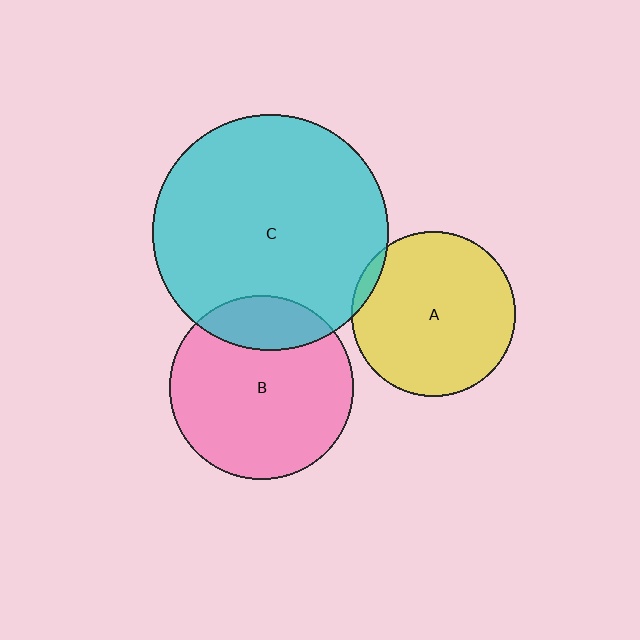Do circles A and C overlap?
Yes.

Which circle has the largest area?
Circle C (cyan).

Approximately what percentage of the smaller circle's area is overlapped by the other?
Approximately 5%.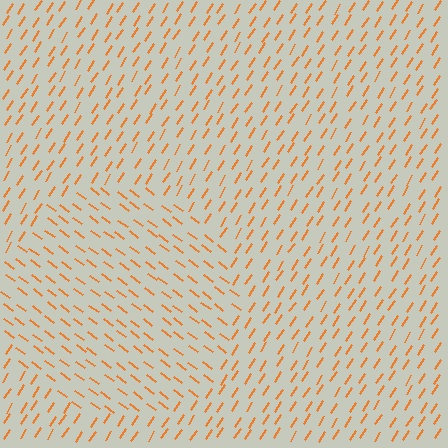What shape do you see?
I see a circle.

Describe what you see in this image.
The image is filled with small orange line segments. A circle region in the image has lines oriented differently from the surrounding lines, creating a visible texture boundary.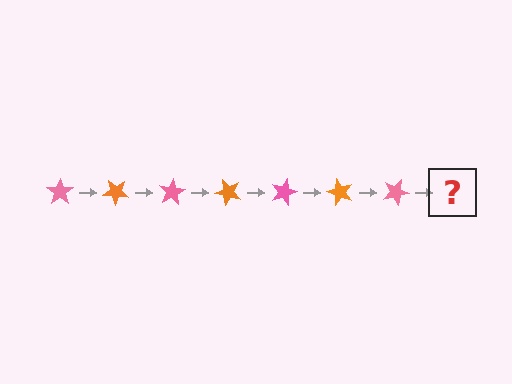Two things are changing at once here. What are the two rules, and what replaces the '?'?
The two rules are that it rotates 40 degrees each step and the color cycles through pink and orange. The '?' should be an orange star, rotated 280 degrees from the start.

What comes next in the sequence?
The next element should be an orange star, rotated 280 degrees from the start.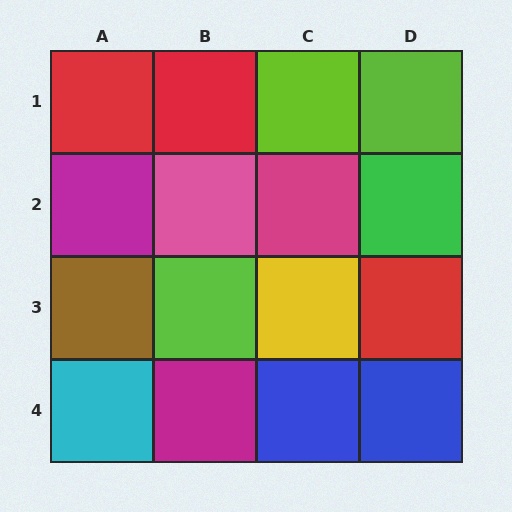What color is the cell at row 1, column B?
Red.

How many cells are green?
1 cell is green.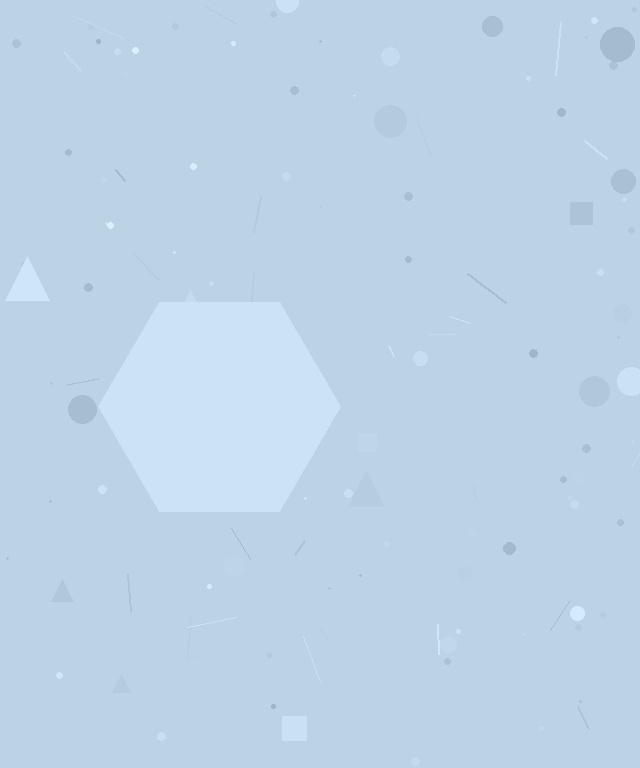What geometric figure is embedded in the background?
A hexagon is embedded in the background.